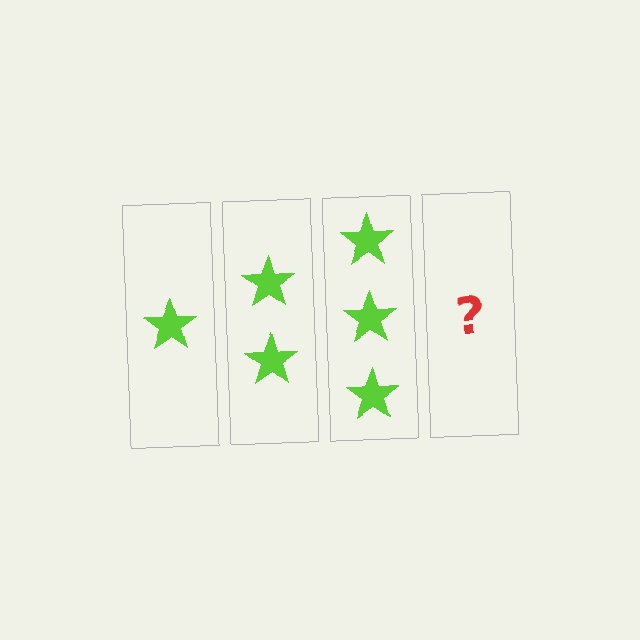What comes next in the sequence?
The next element should be 4 stars.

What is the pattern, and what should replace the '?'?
The pattern is that each step adds one more star. The '?' should be 4 stars.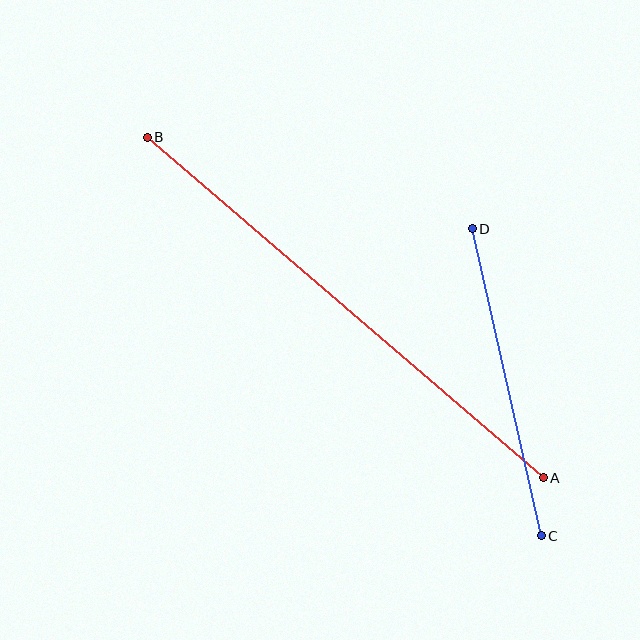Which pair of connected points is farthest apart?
Points A and B are farthest apart.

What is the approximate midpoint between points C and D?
The midpoint is at approximately (507, 382) pixels.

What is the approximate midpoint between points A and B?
The midpoint is at approximately (345, 308) pixels.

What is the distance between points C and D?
The distance is approximately 315 pixels.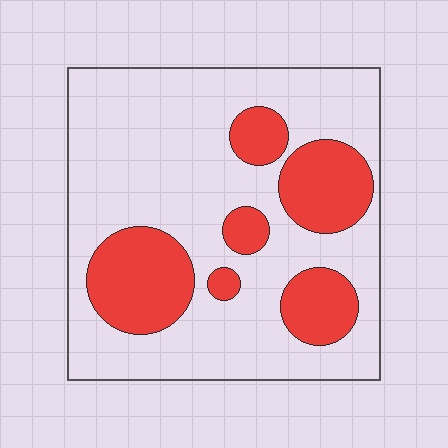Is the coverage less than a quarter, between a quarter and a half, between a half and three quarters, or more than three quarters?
Between a quarter and a half.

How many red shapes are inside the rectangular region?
6.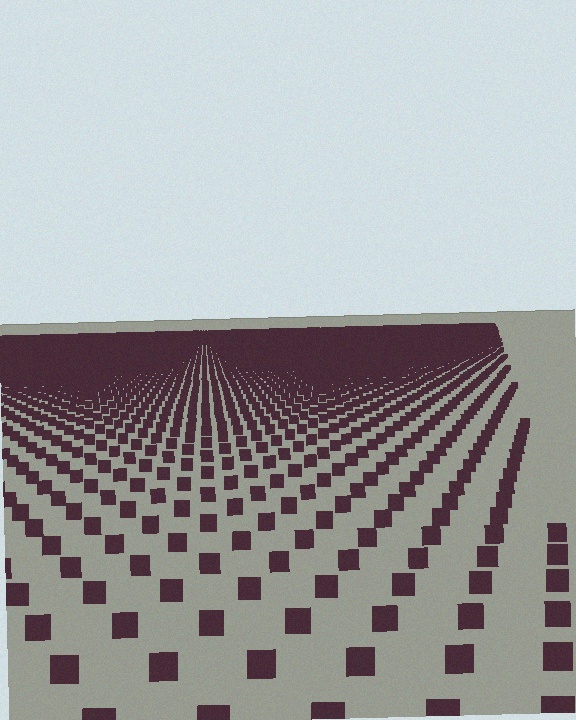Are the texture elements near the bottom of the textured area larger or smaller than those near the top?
Larger. Near the bottom, elements are closer to the viewer and appear at a bigger on-screen size.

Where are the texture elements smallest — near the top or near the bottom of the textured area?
Near the top.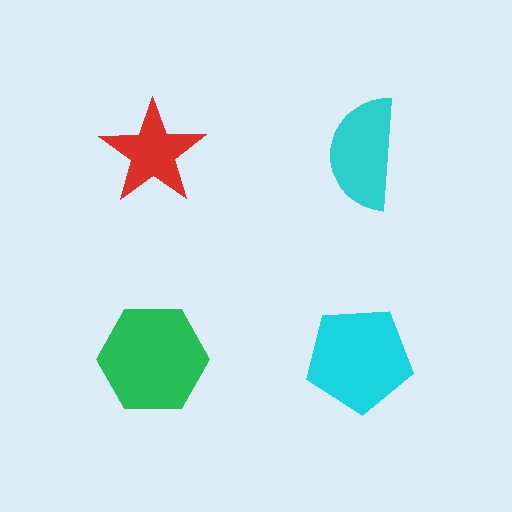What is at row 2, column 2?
A cyan pentagon.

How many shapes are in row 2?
2 shapes.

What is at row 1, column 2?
A cyan semicircle.